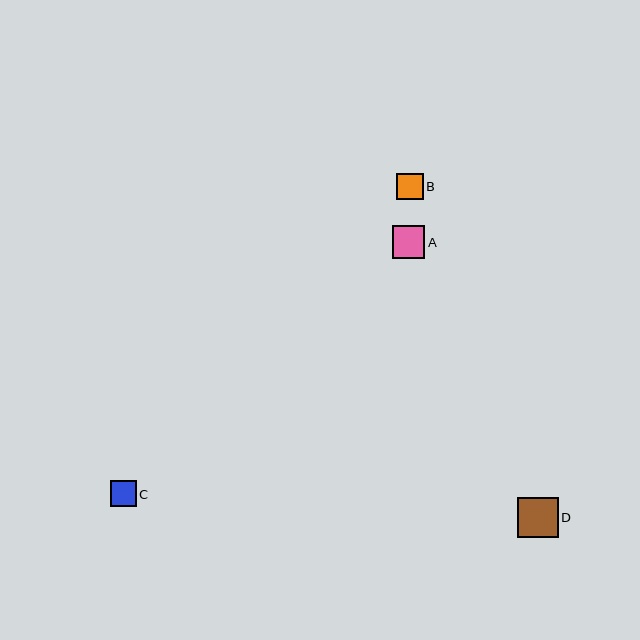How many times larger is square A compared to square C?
Square A is approximately 1.2 times the size of square C.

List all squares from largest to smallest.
From largest to smallest: D, A, B, C.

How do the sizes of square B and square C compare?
Square B and square C are approximately the same size.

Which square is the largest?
Square D is the largest with a size of approximately 40 pixels.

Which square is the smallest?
Square C is the smallest with a size of approximately 26 pixels.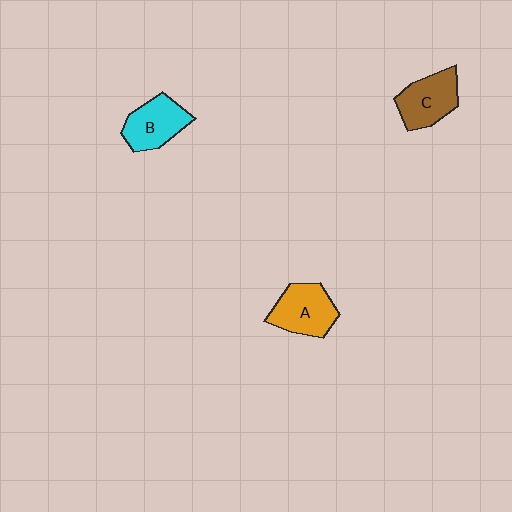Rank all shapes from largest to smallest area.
From largest to smallest: A (orange), C (brown), B (cyan).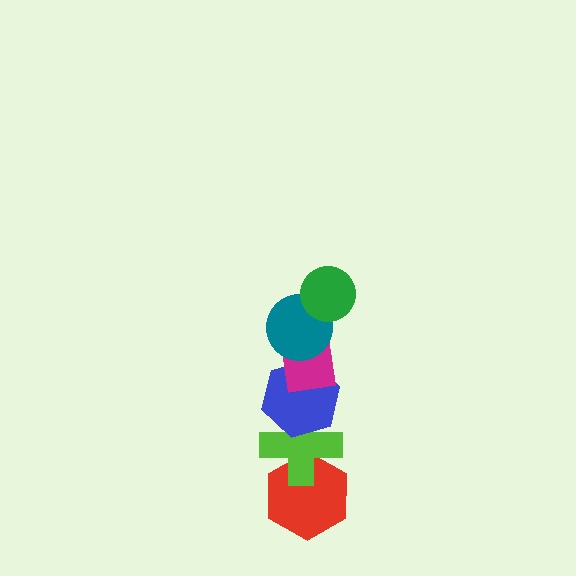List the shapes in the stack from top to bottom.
From top to bottom: the green circle, the teal circle, the magenta square, the blue hexagon, the lime cross, the red hexagon.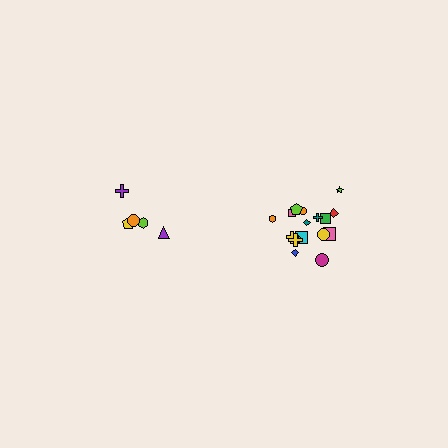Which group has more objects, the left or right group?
The right group.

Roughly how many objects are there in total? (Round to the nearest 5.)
Roughly 25 objects in total.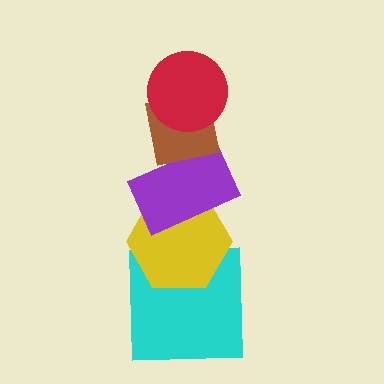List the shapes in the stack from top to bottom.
From top to bottom: the red circle, the brown square, the purple rectangle, the yellow hexagon, the cyan square.